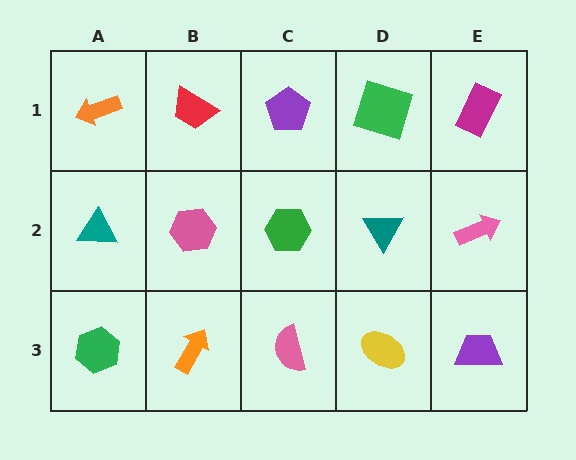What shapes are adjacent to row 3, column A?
A teal triangle (row 2, column A), an orange arrow (row 3, column B).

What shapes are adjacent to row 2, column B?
A red trapezoid (row 1, column B), an orange arrow (row 3, column B), a teal triangle (row 2, column A), a green hexagon (row 2, column C).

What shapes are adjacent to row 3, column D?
A teal triangle (row 2, column D), a pink semicircle (row 3, column C), a purple trapezoid (row 3, column E).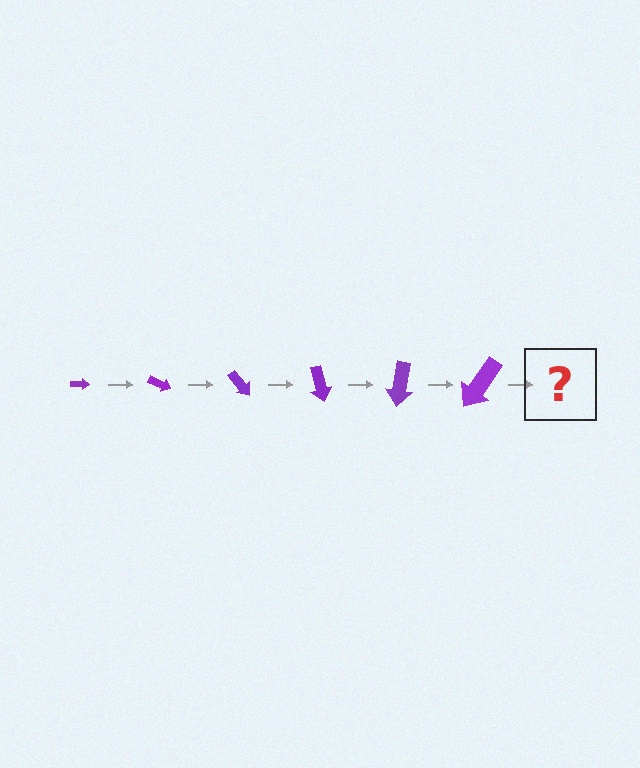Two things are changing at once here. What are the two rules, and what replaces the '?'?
The two rules are that the arrow grows larger each step and it rotates 25 degrees each step. The '?' should be an arrow, larger than the previous one and rotated 150 degrees from the start.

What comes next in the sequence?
The next element should be an arrow, larger than the previous one and rotated 150 degrees from the start.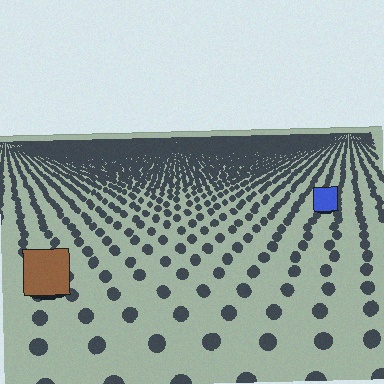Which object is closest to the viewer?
The brown square is closest. The texture marks near it are larger and more spread out.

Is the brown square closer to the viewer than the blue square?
Yes. The brown square is closer — you can tell from the texture gradient: the ground texture is coarser near it.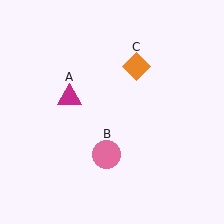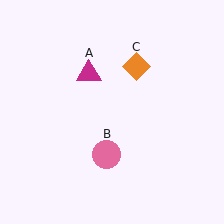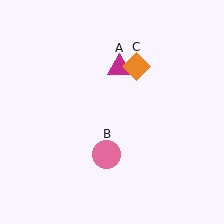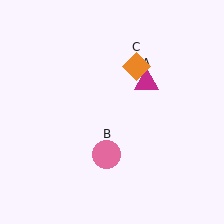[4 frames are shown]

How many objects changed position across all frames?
1 object changed position: magenta triangle (object A).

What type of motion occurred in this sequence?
The magenta triangle (object A) rotated clockwise around the center of the scene.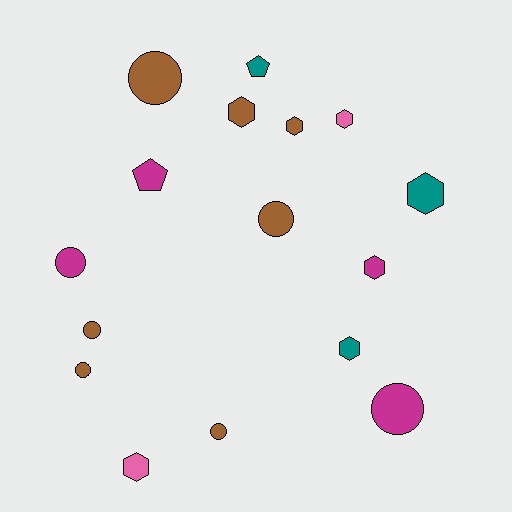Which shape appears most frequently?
Circle, with 7 objects.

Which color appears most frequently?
Brown, with 7 objects.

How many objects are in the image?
There are 16 objects.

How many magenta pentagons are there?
There is 1 magenta pentagon.